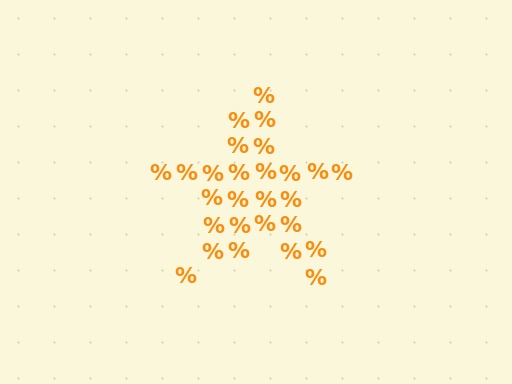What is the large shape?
The large shape is a star.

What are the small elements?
The small elements are percent signs.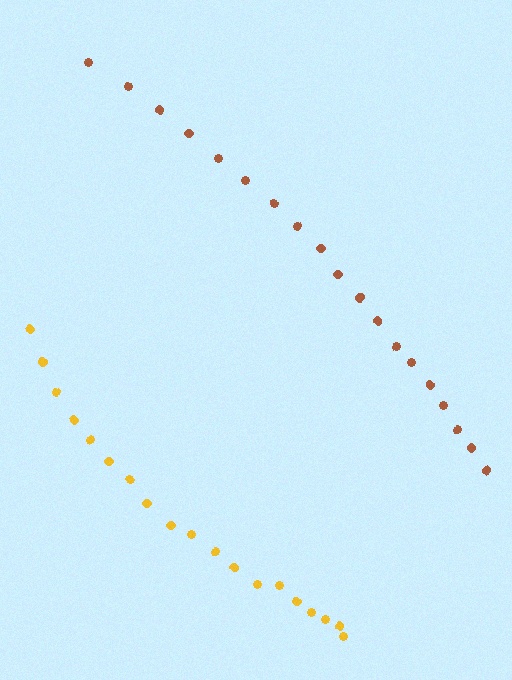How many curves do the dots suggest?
There are 2 distinct paths.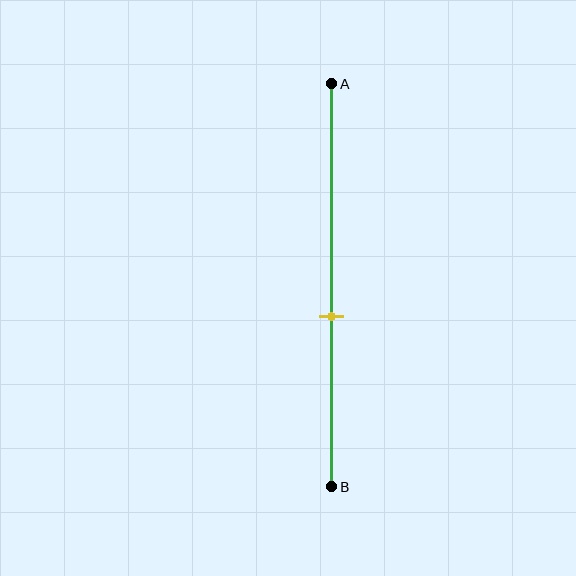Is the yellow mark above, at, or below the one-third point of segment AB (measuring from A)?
The yellow mark is below the one-third point of segment AB.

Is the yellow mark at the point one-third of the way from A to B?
No, the mark is at about 60% from A, not at the 33% one-third point.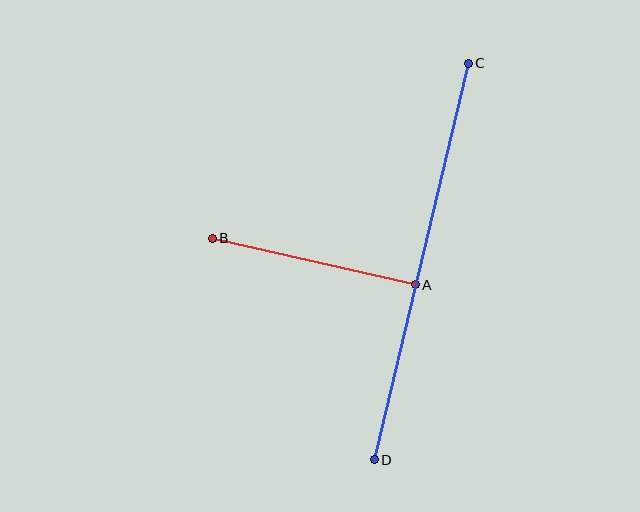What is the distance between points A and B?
The distance is approximately 208 pixels.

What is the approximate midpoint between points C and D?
The midpoint is at approximately (421, 261) pixels.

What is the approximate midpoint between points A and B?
The midpoint is at approximately (314, 262) pixels.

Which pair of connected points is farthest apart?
Points C and D are farthest apart.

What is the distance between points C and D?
The distance is approximately 408 pixels.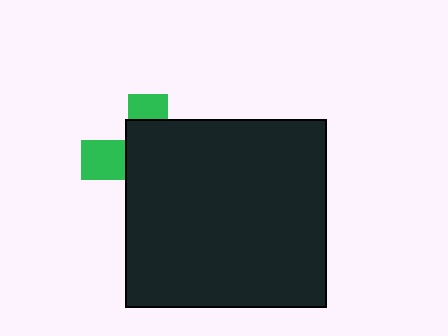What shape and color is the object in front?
The object in front is a black rectangle.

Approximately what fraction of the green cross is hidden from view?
Roughly 69% of the green cross is hidden behind the black rectangle.